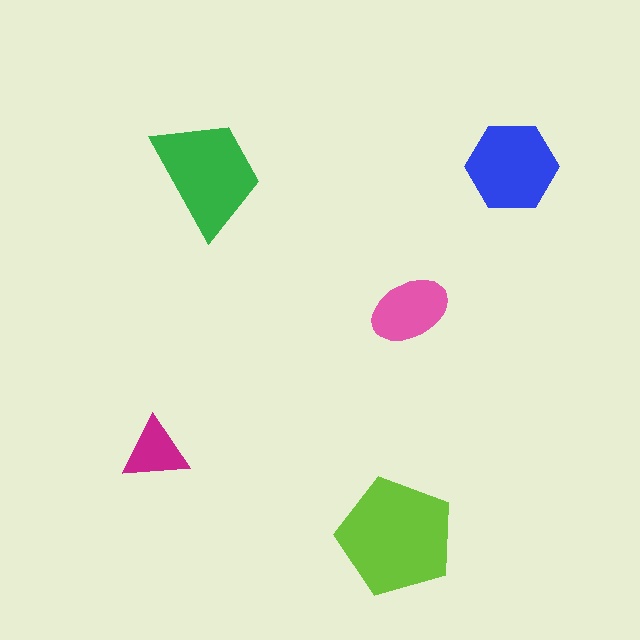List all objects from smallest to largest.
The magenta triangle, the pink ellipse, the blue hexagon, the green trapezoid, the lime pentagon.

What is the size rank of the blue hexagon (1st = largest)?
3rd.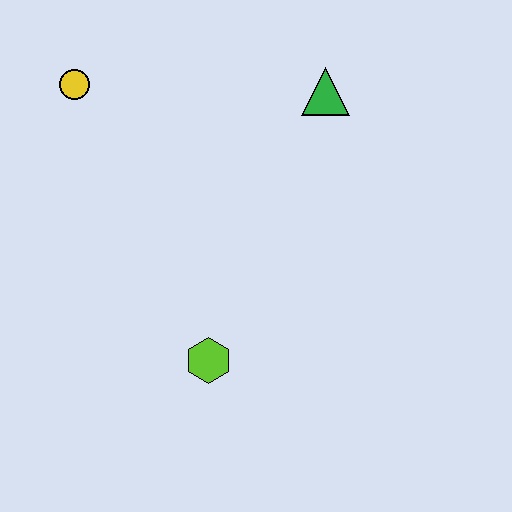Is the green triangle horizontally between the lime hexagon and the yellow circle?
No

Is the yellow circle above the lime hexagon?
Yes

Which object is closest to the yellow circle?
The green triangle is closest to the yellow circle.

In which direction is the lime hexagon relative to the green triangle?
The lime hexagon is below the green triangle.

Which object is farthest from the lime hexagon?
The yellow circle is farthest from the lime hexagon.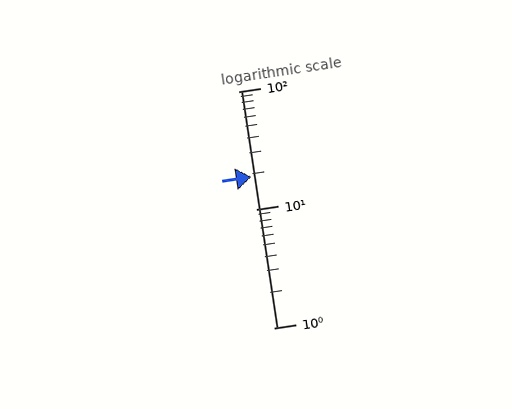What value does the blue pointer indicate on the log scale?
The pointer indicates approximately 19.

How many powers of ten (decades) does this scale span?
The scale spans 2 decades, from 1 to 100.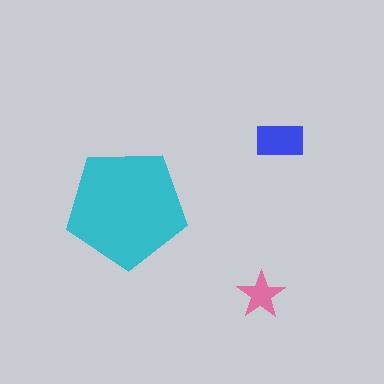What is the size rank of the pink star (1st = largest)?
3rd.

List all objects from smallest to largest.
The pink star, the blue rectangle, the cyan pentagon.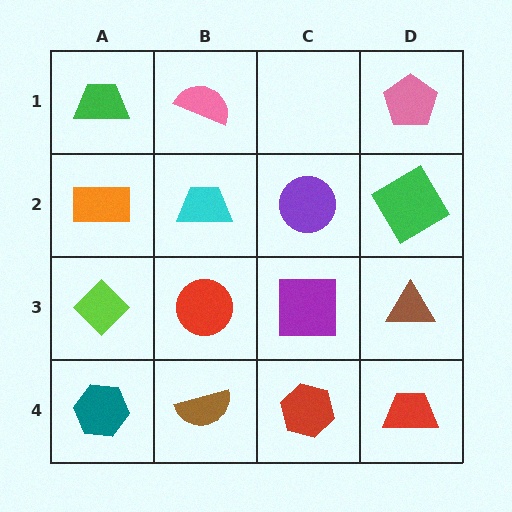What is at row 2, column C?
A purple circle.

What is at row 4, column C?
A red hexagon.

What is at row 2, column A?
An orange rectangle.